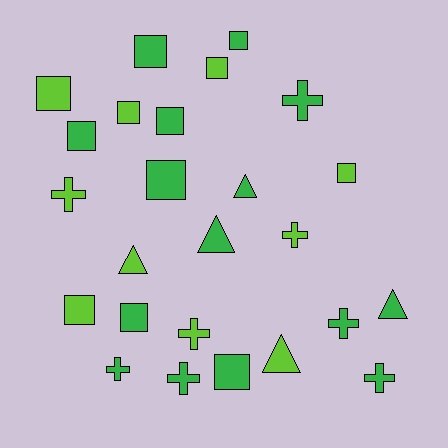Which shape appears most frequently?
Square, with 12 objects.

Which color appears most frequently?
Green, with 15 objects.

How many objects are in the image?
There are 25 objects.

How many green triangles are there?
There are 3 green triangles.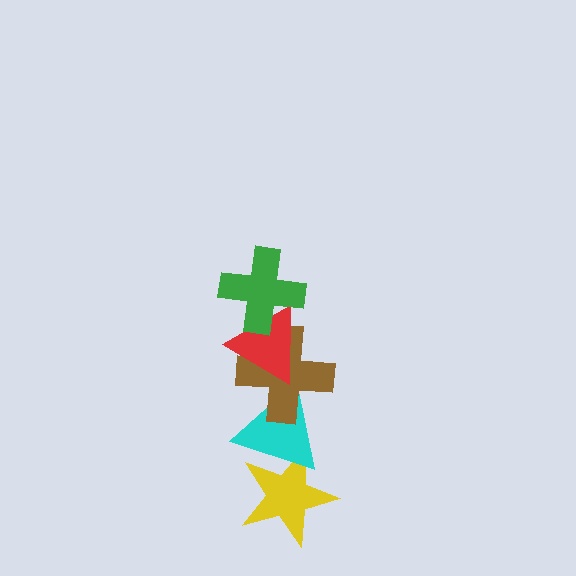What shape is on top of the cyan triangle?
The brown cross is on top of the cyan triangle.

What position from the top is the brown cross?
The brown cross is 3rd from the top.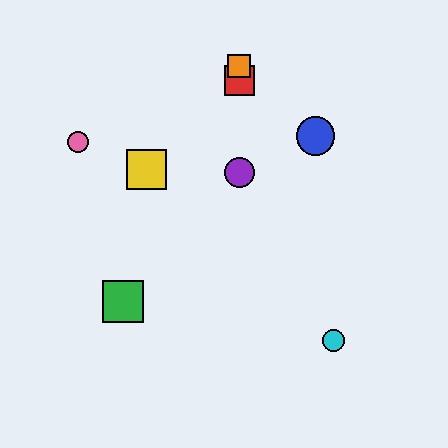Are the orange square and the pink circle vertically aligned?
No, the orange square is at x≈239 and the pink circle is at x≈78.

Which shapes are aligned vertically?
The red square, the purple circle, the orange square are aligned vertically.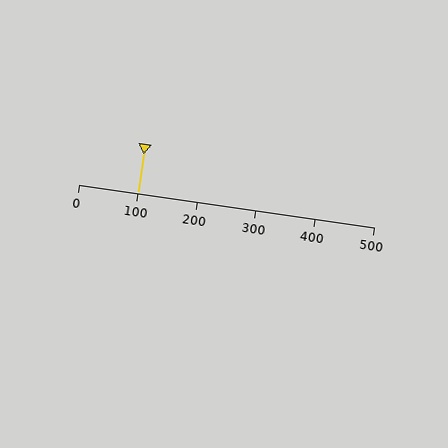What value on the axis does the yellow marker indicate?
The marker indicates approximately 100.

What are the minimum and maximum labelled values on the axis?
The axis runs from 0 to 500.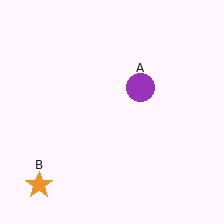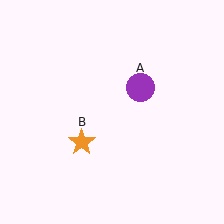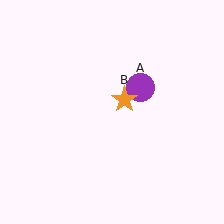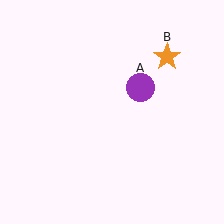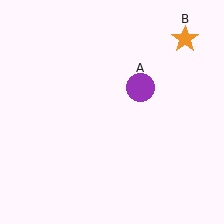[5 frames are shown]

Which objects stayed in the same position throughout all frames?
Purple circle (object A) remained stationary.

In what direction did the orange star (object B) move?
The orange star (object B) moved up and to the right.